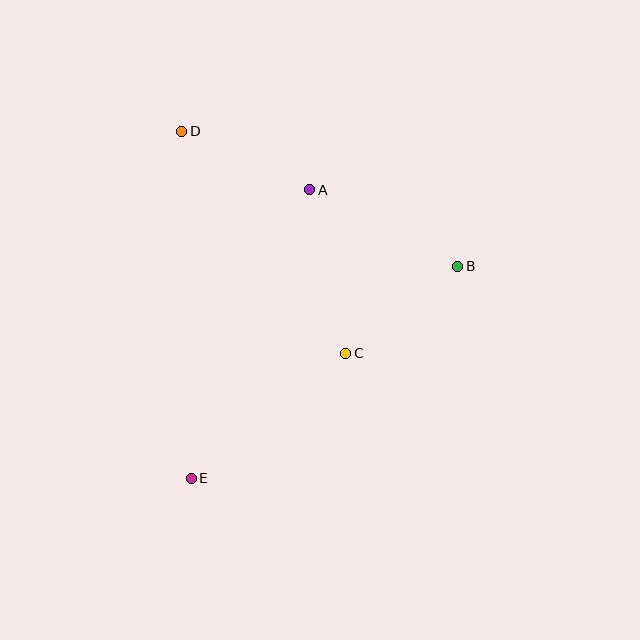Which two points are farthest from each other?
Points D and E are farthest from each other.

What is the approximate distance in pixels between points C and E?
The distance between C and E is approximately 199 pixels.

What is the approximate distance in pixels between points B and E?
The distance between B and E is approximately 341 pixels.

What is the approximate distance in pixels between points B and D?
The distance between B and D is approximately 308 pixels.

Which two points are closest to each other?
Points A and D are closest to each other.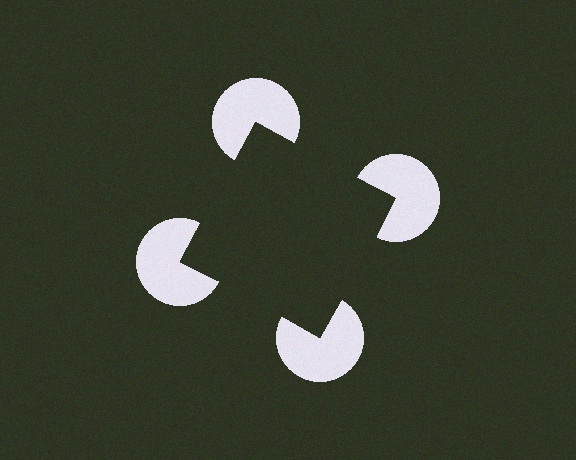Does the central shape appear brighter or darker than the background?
It typically appears slightly darker than the background, even though no actual brightness change is drawn.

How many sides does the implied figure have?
4 sides.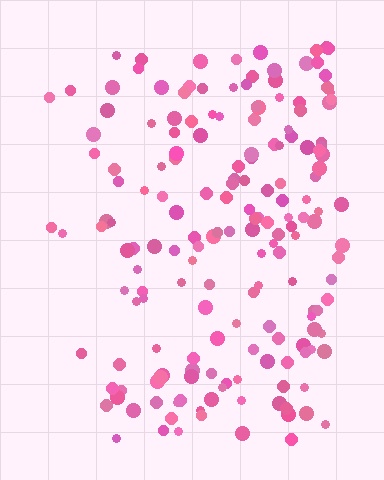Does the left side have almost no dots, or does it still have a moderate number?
Still a moderate number, just noticeably fewer than the right.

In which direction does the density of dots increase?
From left to right, with the right side densest.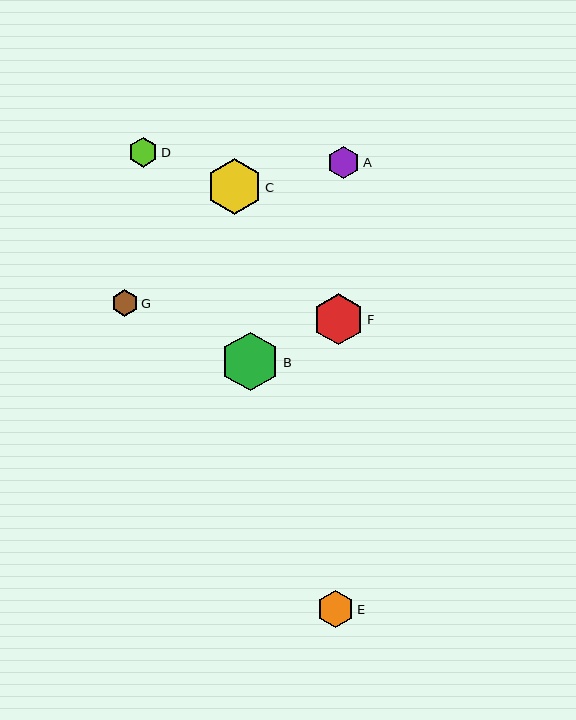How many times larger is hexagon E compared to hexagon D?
Hexagon E is approximately 1.3 times the size of hexagon D.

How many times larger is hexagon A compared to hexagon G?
Hexagon A is approximately 1.2 times the size of hexagon G.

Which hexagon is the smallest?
Hexagon G is the smallest with a size of approximately 26 pixels.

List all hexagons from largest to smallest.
From largest to smallest: B, C, F, E, A, D, G.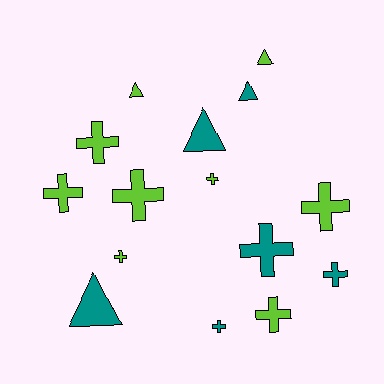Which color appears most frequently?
Lime, with 9 objects.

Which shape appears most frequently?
Cross, with 10 objects.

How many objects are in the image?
There are 15 objects.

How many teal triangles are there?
There are 3 teal triangles.